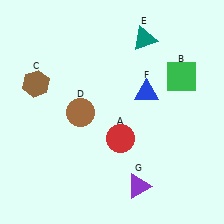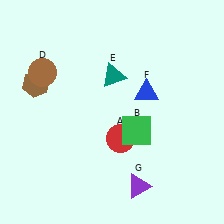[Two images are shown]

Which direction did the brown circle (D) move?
The brown circle (D) moved up.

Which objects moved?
The objects that moved are: the green square (B), the brown circle (D), the teal triangle (E).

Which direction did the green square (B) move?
The green square (B) moved down.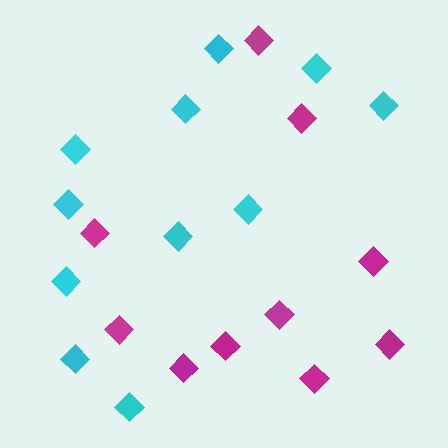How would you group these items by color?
There are 2 groups: one group of magenta diamonds (10) and one group of cyan diamonds (11).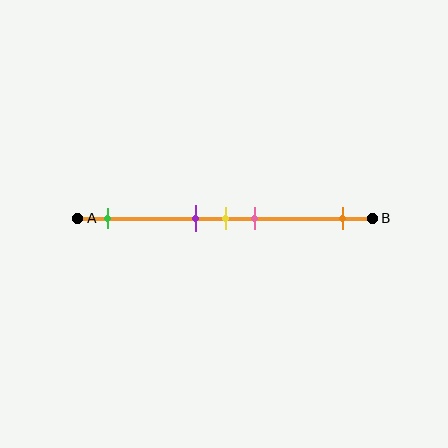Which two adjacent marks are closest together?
The purple and yellow marks are the closest adjacent pair.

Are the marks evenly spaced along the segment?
No, the marks are not evenly spaced.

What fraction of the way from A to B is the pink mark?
The pink mark is approximately 60% (0.6) of the way from A to B.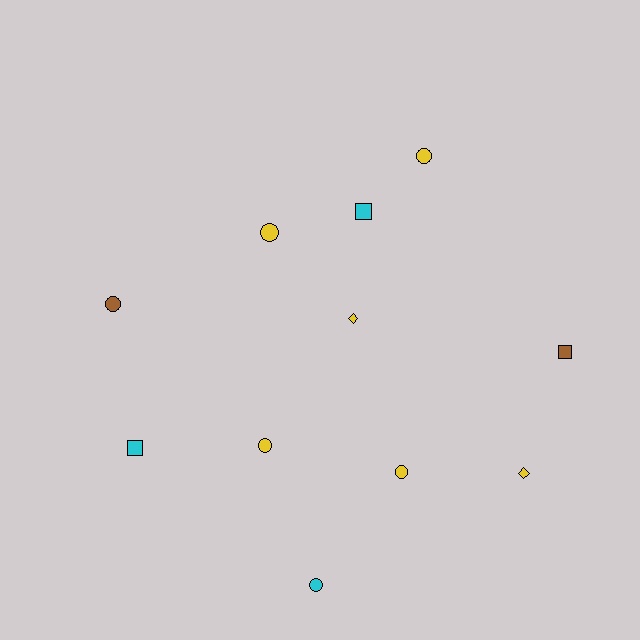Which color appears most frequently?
Yellow, with 6 objects.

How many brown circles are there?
There is 1 brown circle.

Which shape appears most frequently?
Circle, with 6 objects.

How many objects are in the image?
There are 11 objects.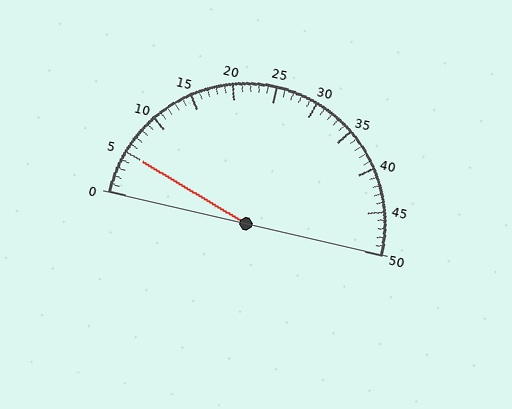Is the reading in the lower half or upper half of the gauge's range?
The reading is in the lower half of the range (0 to 50).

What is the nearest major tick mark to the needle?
The nearest major tick mark is 5.